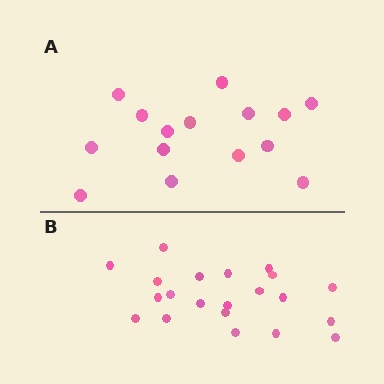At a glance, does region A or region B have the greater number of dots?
Region B (the bottom region) has more dots.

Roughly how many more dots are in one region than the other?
Region B has about 6 more dots than region A.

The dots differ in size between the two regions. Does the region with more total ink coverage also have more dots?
No. Region A has more total ink coverage because its dots are larger, but region B actually contains more individual dots. Total area can be misleading — the number of items is what matters here.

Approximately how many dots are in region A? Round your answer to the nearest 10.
About 20 dots. (The exact count is 15, which rounds to 20.)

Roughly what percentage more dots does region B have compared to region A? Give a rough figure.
About 40% more.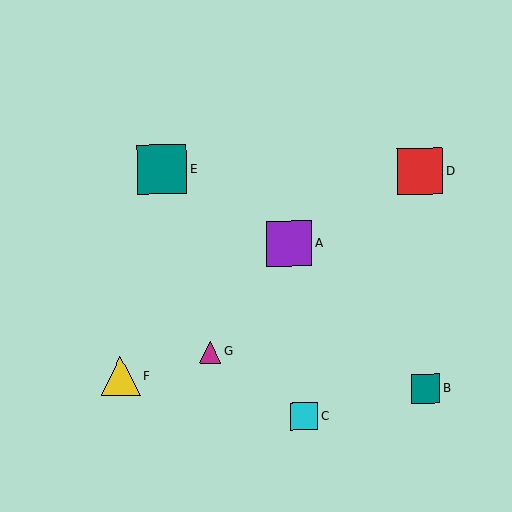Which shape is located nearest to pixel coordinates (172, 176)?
The teal square (labeled E) at (162, 170) is nearest to that location.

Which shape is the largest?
The teal square (labeled E) is the largest.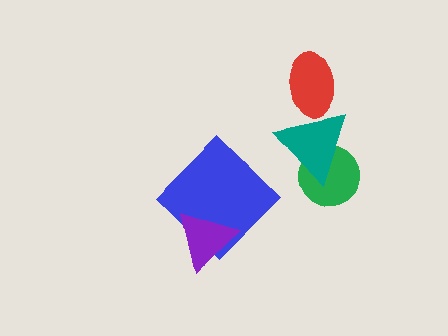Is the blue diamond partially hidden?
Yes, it is partially covered by another shape.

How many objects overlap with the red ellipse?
1 object overlaps with the red ellipse.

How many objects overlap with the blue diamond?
1 object overlaps with the blue diamond.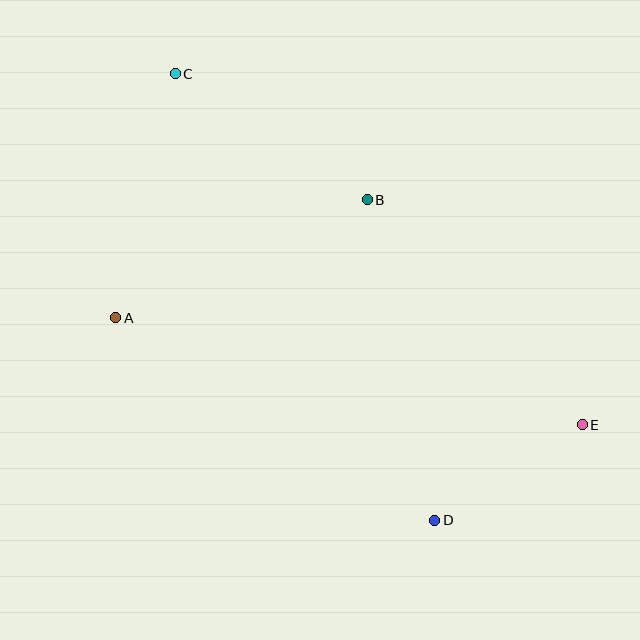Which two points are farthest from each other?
Points C and E are farthest from each other.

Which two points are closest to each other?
Points D and E are closest to each other.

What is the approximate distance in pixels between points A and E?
The distance between A and E is approximately 479 pixels.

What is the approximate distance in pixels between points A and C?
The distance between A and C is approximately 251 pixels.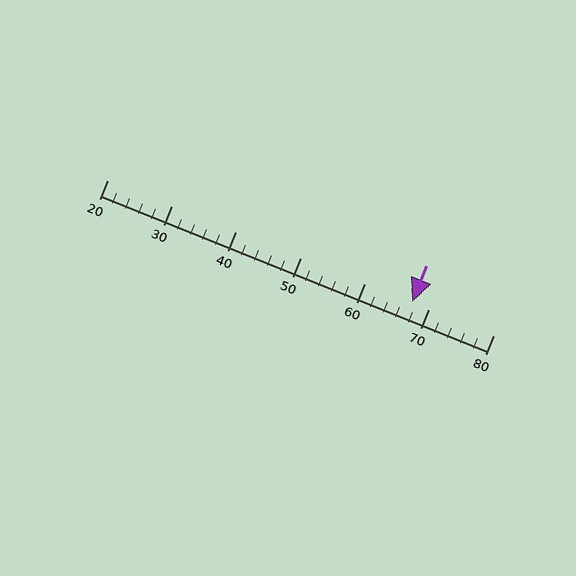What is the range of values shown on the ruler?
The ruler shows values from 20 to 80.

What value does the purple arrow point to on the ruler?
The purple arrow points to approximately 67.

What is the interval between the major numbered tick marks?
The major tick marks are spaced 10 units apart.